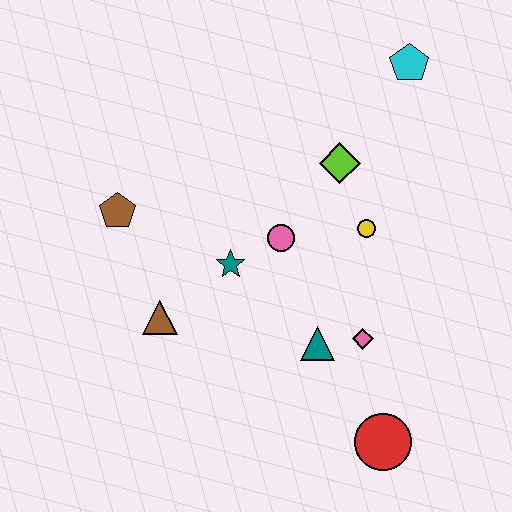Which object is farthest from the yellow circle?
The brown pentagon is farthest from the yellow circle.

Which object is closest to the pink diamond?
The teal triangle is closest to the pink diamond.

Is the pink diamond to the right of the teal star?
Yes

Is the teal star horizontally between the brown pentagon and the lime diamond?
Yes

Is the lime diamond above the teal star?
Yes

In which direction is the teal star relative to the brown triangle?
The teal star is to the right of the brown triangle.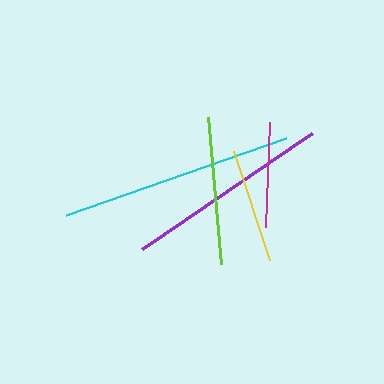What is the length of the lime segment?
The lime segment is approximately 148 pixels long.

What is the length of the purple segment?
The purple segment is approximately 206 pixels long.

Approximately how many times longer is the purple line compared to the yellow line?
The purple line is approximately 1.8 times the length of the yellow line.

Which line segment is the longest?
The cyan line is the longest at approximately 232 pixels.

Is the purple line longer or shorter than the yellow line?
The purple line is longer than the yellow line.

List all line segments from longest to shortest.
From longest to shortest: cyan, purple, lime, yellow, magenta.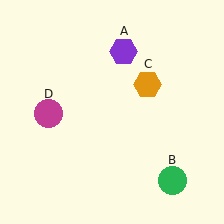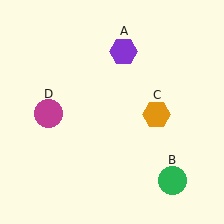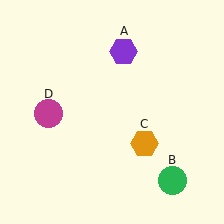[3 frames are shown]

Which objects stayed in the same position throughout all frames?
Purple hexagon (object A) and green circle (object B) and magenta circle (object D) remained stationary.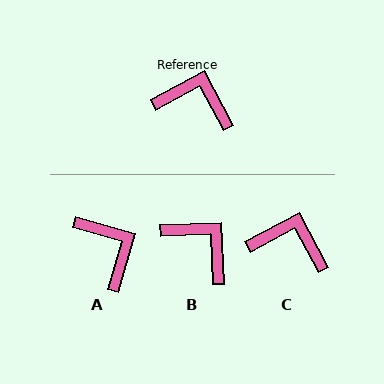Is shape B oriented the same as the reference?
No, it is off by about 26 degrees.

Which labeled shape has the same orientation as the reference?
C.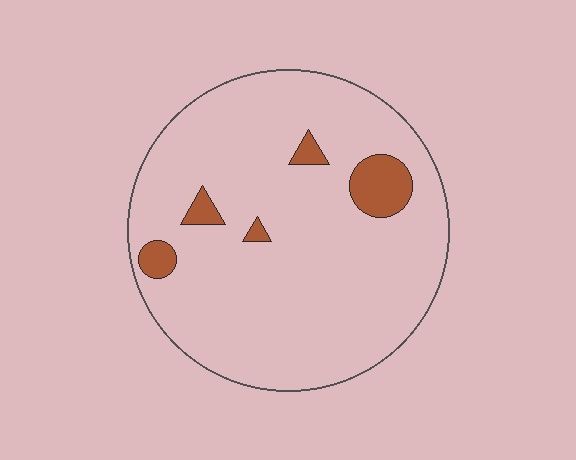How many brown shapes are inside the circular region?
5.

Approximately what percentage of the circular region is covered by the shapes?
Approximately 10%.